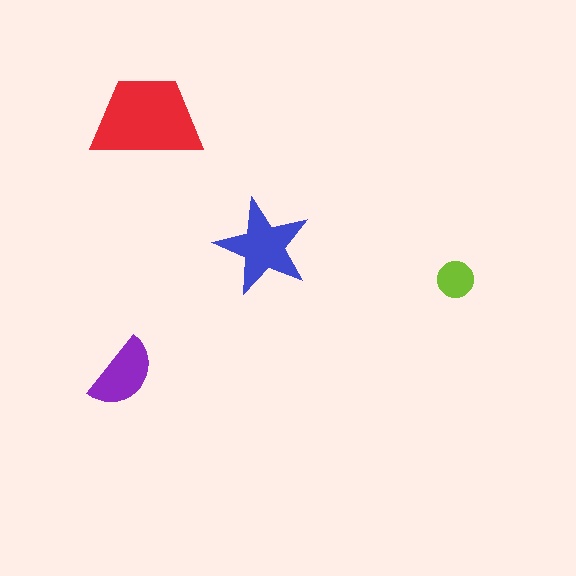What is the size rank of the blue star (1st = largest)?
2nd.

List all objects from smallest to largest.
The lime circle, the purple semicircle, the blue star, the red trapezoid.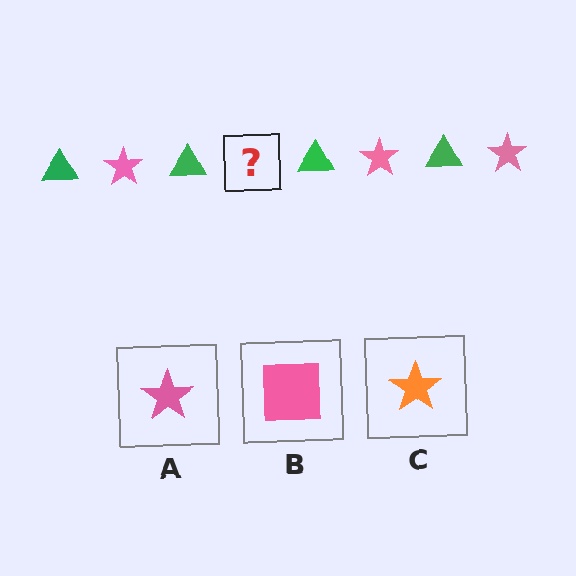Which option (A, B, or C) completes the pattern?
A.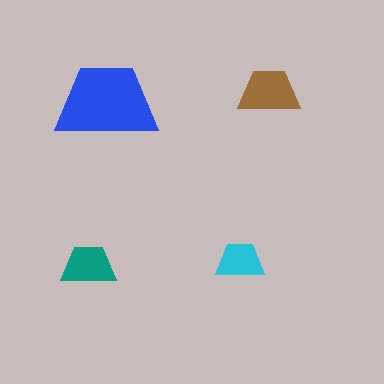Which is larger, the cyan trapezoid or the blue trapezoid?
The blue one.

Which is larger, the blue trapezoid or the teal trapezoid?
The blue one.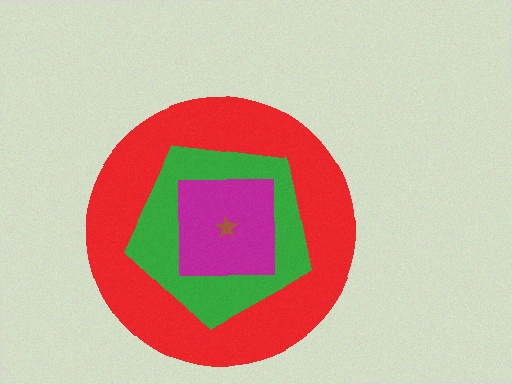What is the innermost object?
The brown star.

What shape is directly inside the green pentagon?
The magenta square.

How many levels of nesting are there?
4.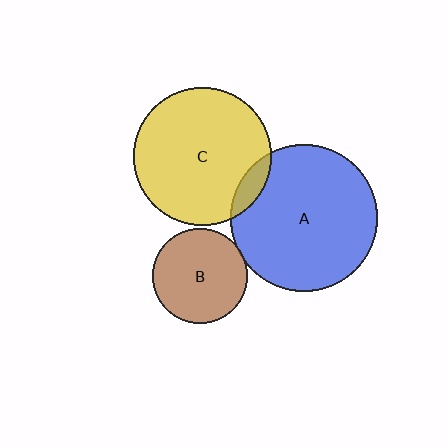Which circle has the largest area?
Circle A (blue).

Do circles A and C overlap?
Yes.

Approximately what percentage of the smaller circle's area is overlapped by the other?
Approximately 10%.